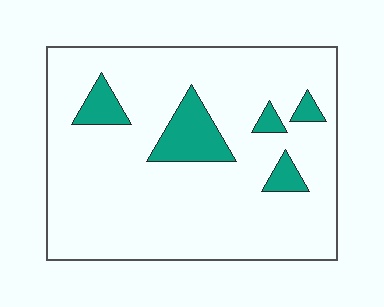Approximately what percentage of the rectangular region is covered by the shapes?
Approximately 10%.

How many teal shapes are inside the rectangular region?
5.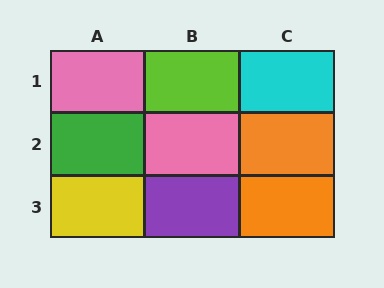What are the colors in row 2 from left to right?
Green, pink, orange.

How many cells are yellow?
1 cell is yellow.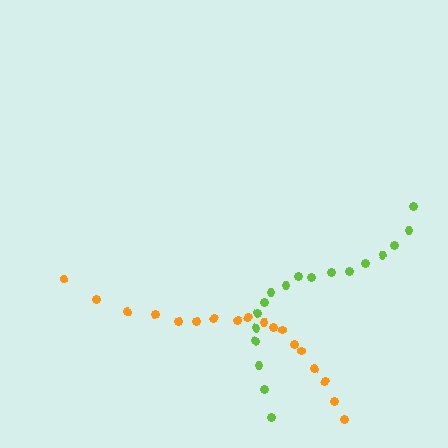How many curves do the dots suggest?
There are 2 distinct paths.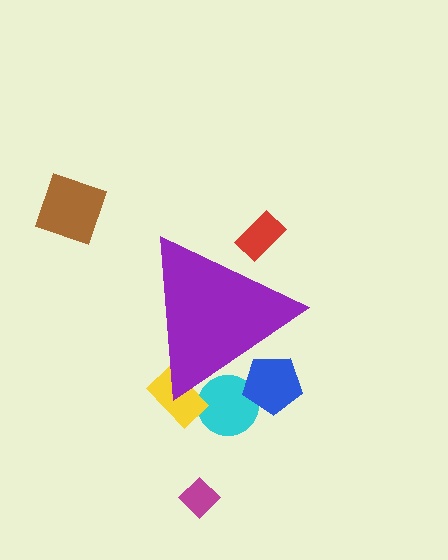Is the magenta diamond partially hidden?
No, the magenta diamond is fully visible.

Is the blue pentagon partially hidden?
Yes, the blue pentagon is partially hidden behind the purple triangle.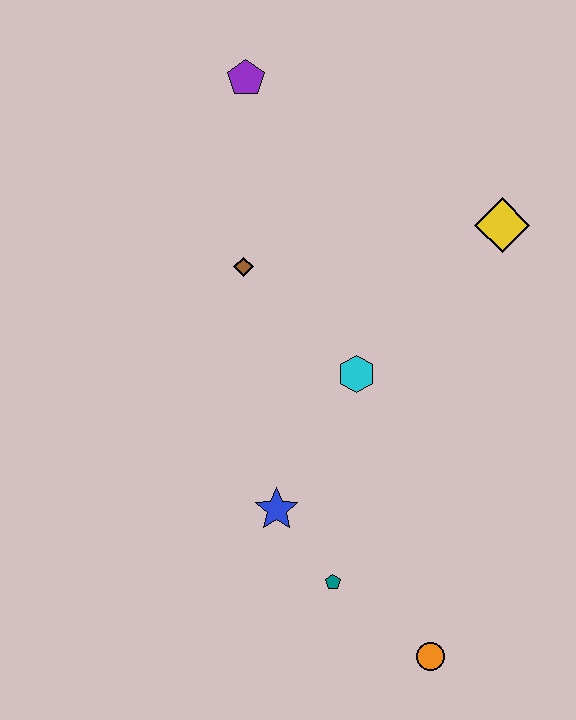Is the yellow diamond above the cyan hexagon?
Yes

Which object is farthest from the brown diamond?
The orange circle is farthest from the brown diamond.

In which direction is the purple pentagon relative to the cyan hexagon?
The purple pentagon is above the cyan hexagon.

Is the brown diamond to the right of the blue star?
No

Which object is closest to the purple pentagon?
The brown diamond is closest to the purple pentagon.